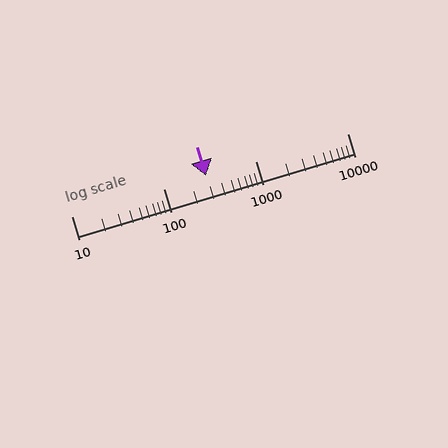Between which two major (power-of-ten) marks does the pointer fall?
The pointer is between 100 and 1000.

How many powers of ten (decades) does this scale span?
The scale spans 3 decades, from 10 to 10000.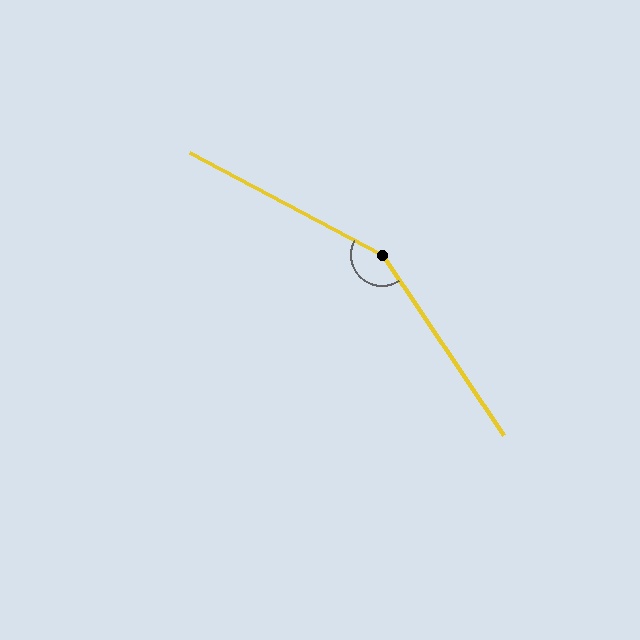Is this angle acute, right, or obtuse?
It is obtuse.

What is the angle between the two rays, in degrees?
Approximately 152 degrees.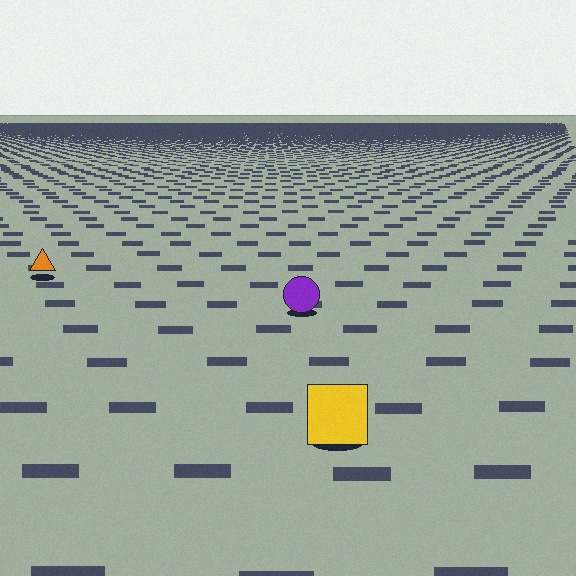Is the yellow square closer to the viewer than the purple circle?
Yes. The yellow square is closer — you can tell from the texture gradient: the ground texture is coarser near it.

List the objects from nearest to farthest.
From nearest to farthest: the yellow square, the purple circle, the orange triangle.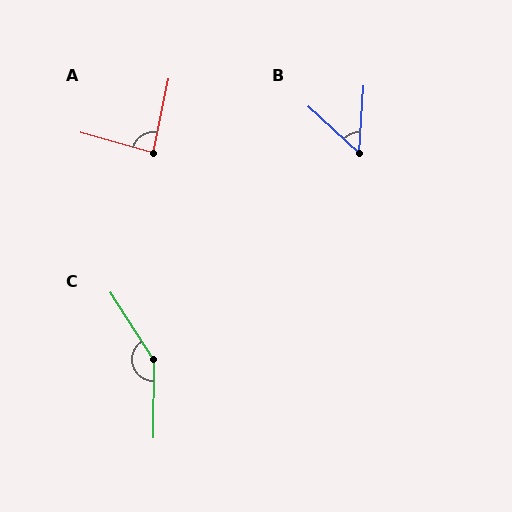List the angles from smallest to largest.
B (51°), A (86°), C (147°).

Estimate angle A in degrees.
Approximately 86 degrees.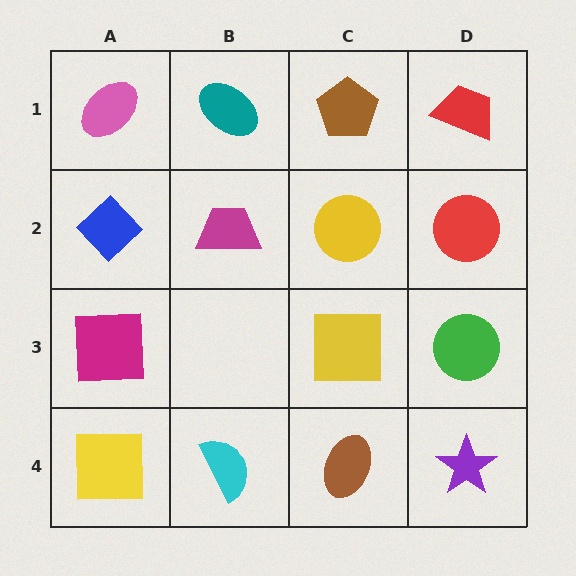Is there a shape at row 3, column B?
No, that cell is empty.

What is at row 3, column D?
A green circle.